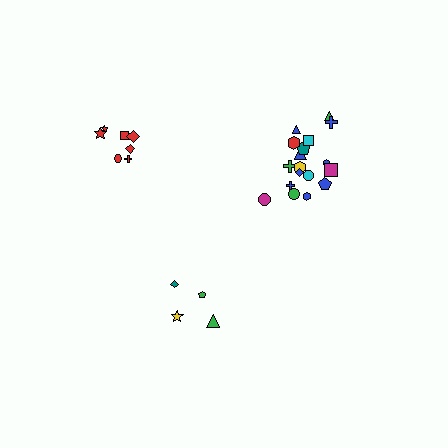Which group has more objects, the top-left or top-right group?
The top-right group.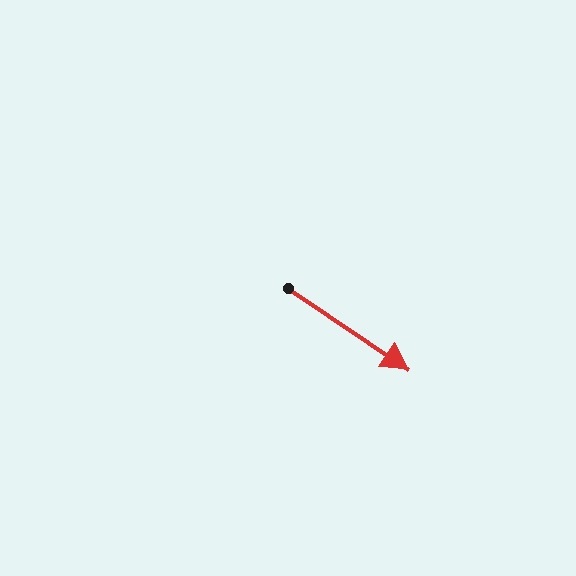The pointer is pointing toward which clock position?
Roughly 4 o'clock.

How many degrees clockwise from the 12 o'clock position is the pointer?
Approximately 124 degrees.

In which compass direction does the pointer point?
Southeast.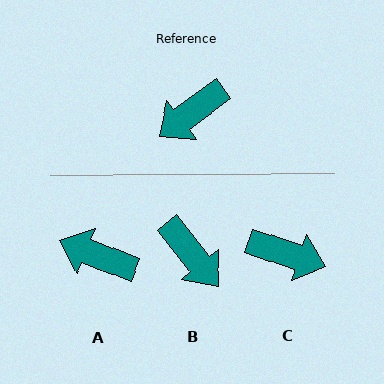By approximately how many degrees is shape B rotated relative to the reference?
Approximately 92 degrees counter-clockwise.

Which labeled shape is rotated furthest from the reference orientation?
C, about 124 degrees away.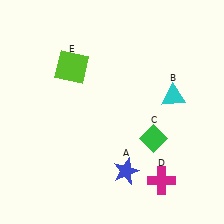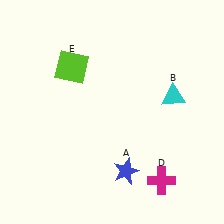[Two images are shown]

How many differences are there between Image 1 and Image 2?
There is 1 difference between the two images.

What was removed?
The green diamond (C) was removed in Image 2.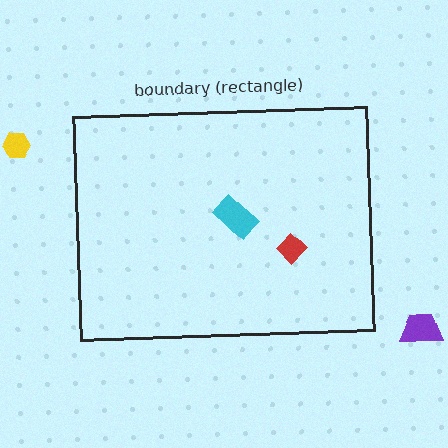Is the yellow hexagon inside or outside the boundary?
Outside.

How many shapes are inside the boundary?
2 inside, 2 outside.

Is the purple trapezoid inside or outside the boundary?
Outside.